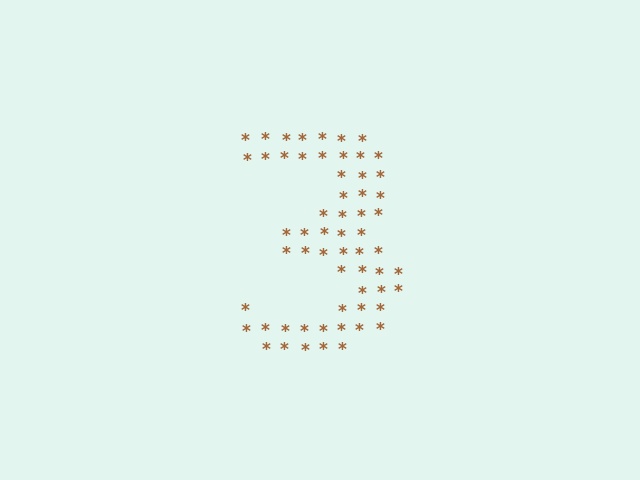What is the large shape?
The large shape is the digit 3.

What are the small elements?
The small elements are asterisks.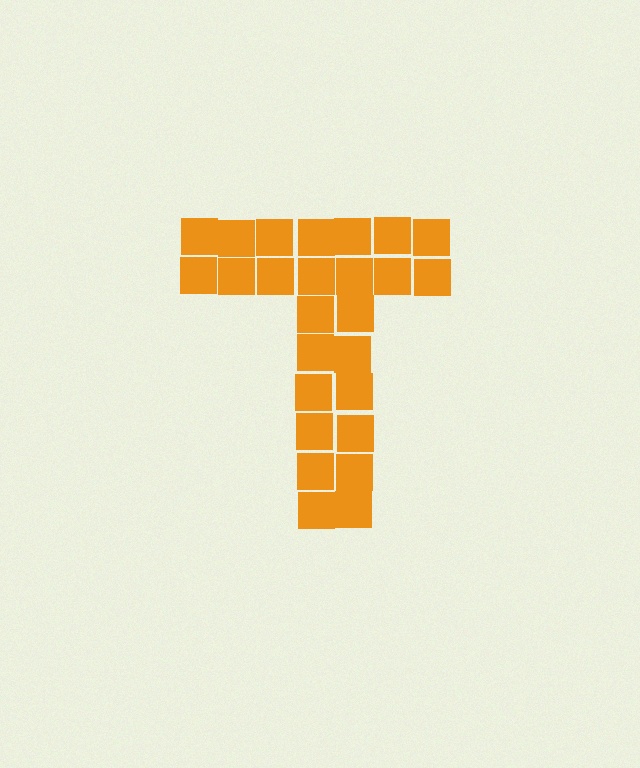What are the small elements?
The small elements are squares.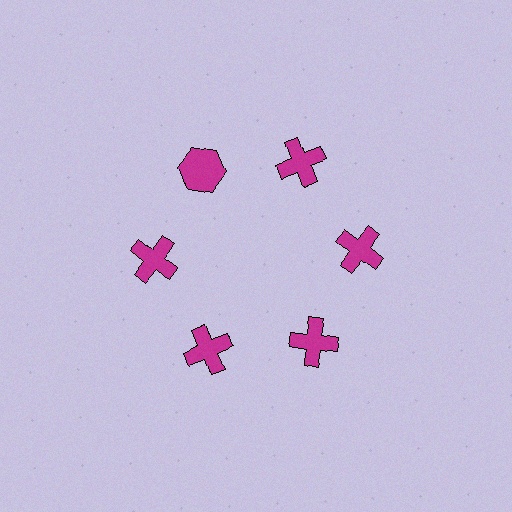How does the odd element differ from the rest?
It has a different shape: hexagon instead of cross.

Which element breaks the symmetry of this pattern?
The magenta hexagon at roughly the 11 o'clock position breaks the symmetry. All other shapes are magenta crosses.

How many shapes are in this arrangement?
There are 6 shapes arranged in a ring pattern.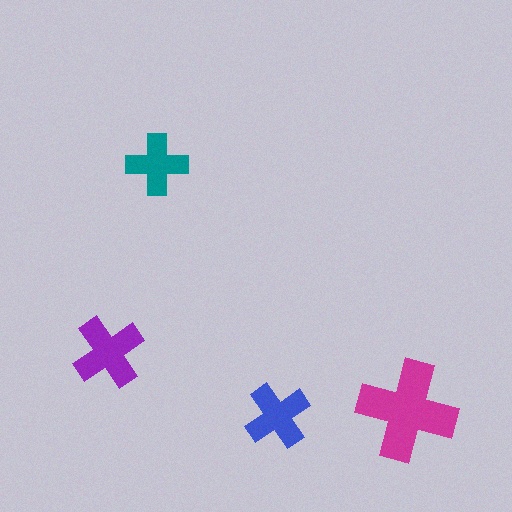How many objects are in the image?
There are 4 objects in the image.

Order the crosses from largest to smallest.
the magenta one, the purple one, the blue one, the teal one.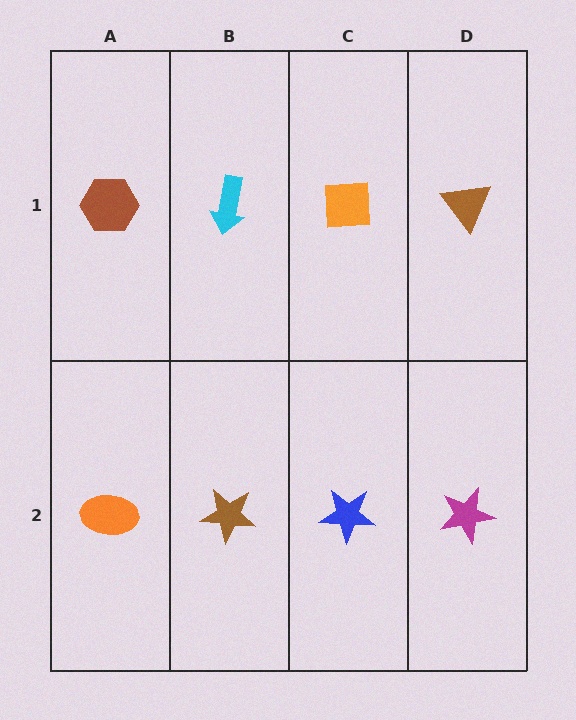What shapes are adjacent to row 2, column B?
A cyan arrow (row 1, column B), an orange ellipse (row 2, column A), a blue star (row 2, column C).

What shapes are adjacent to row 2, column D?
A brown triangle (row 1, column D), a blue star (row 2, column C).